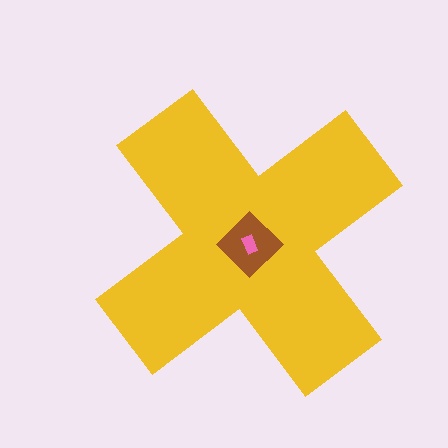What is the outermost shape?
The yellow cross.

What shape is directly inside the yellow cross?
The brown diamond.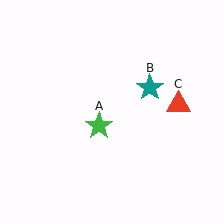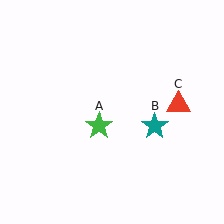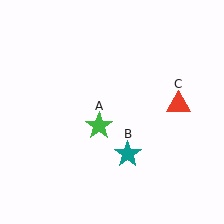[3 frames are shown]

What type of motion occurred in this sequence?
The teal star (object B) rotated clockwise around the center of the scene.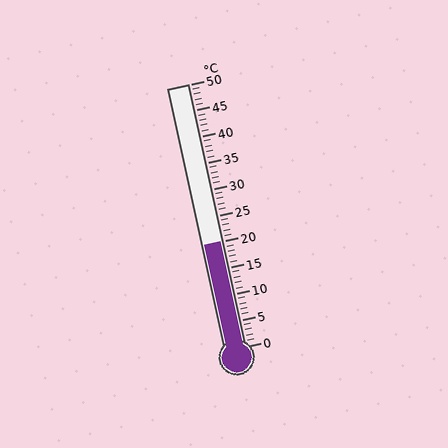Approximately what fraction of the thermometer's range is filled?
The thermometer is filled to approximately 40% of its range.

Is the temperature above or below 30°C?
The temperature is below 30°C.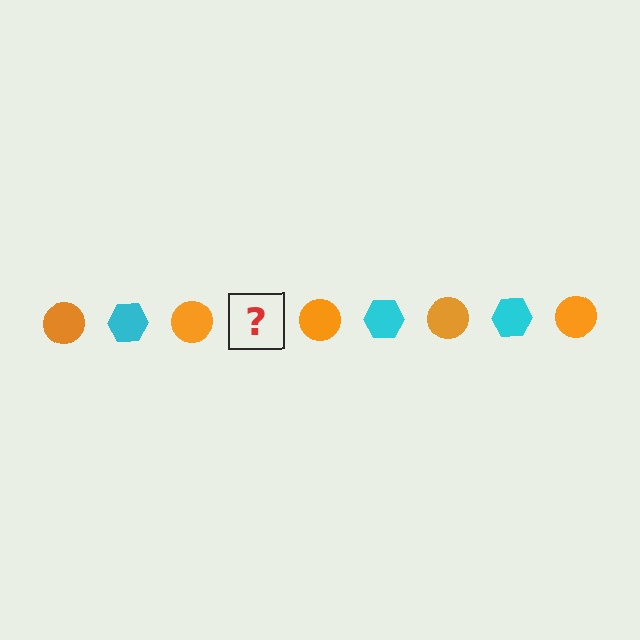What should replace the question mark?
The question mark should be replaced with a cyan hexagon.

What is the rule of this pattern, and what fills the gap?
The rule is that the pattern alternates between orange circle and cyan hexagon. The gap should be filled with a cyan hexagon.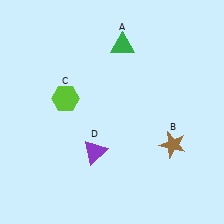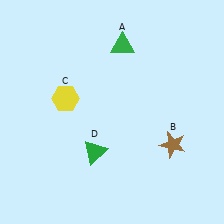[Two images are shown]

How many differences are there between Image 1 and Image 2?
There are 2 differences between the two images.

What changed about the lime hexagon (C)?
In Image 1, C is lime. In Image 2, it changed to yellow.